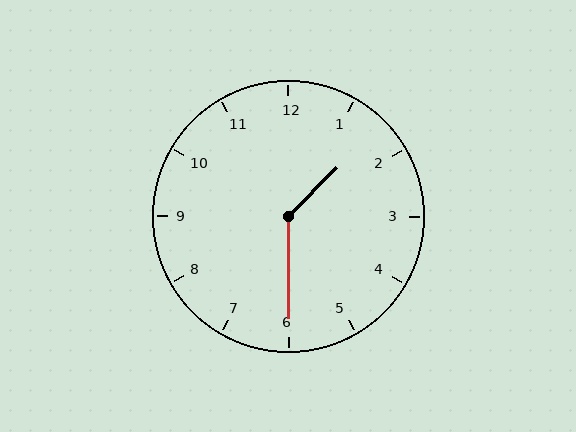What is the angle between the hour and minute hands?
Approximately 135 degrees.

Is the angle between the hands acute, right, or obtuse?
It is obtuse.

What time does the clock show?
1:30.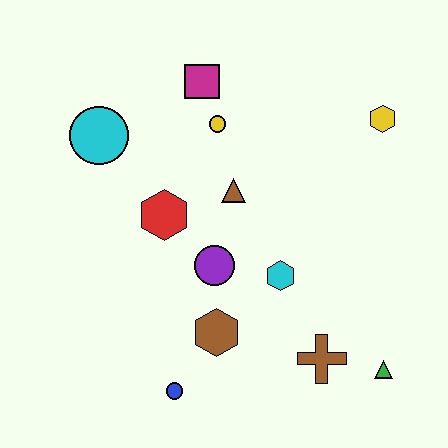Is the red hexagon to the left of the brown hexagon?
Yes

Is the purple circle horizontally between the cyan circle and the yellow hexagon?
Yes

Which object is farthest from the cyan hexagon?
The cyan circle is farthest from the cyan hexagon.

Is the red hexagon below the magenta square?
Yes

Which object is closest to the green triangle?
The brown cross is closest to the green triangle.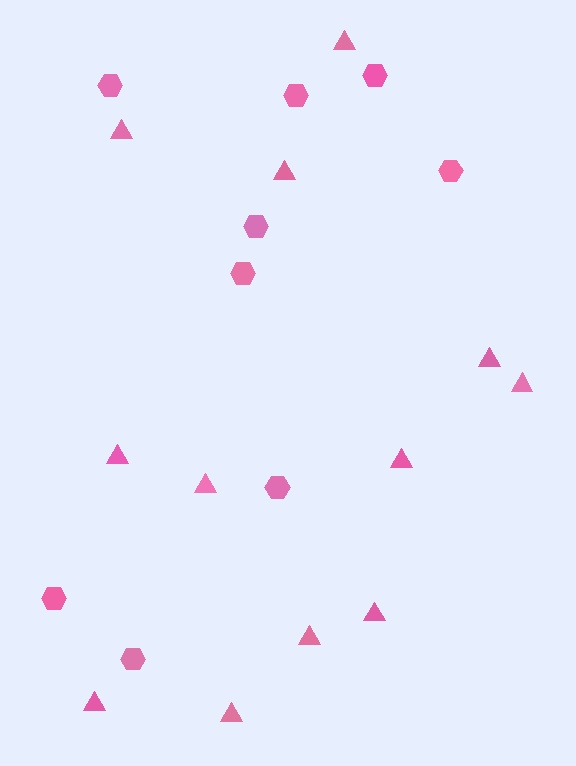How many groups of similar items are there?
There are 2 groups: one group of hexagons (9) and one group of triangles (12).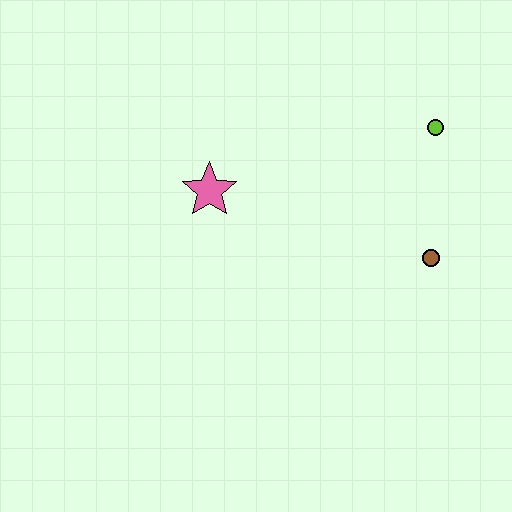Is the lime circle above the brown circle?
Yes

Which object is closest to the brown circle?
The lime circle is closest to the brown circle.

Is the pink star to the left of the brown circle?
Yes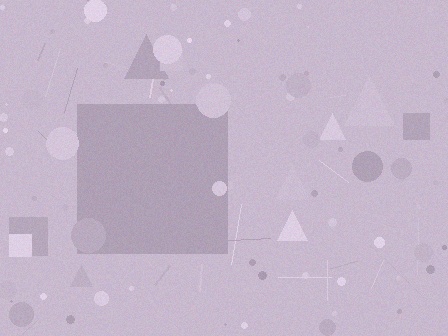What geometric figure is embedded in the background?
A square is embedded in the background.